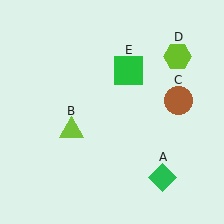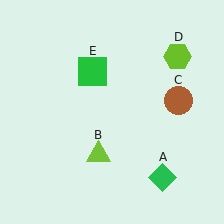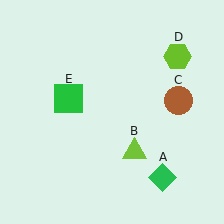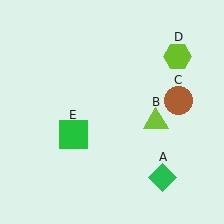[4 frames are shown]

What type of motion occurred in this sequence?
The lime triangle (object B), green square (object E) rotated counterclockwise around the center of the scene.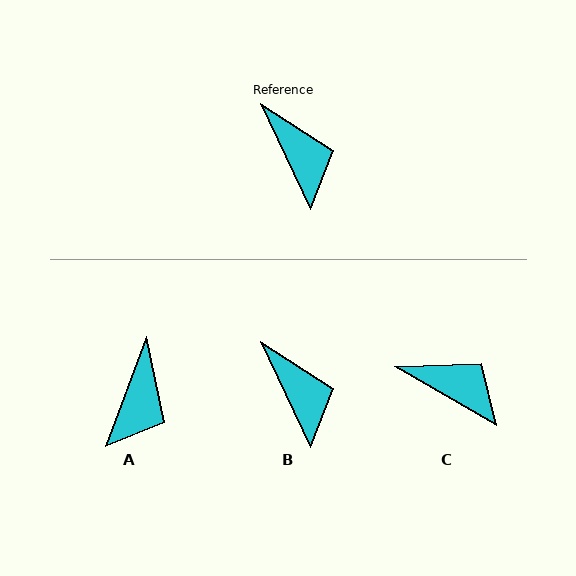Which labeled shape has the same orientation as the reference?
B.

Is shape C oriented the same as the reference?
No, it is off by about 35 degrees.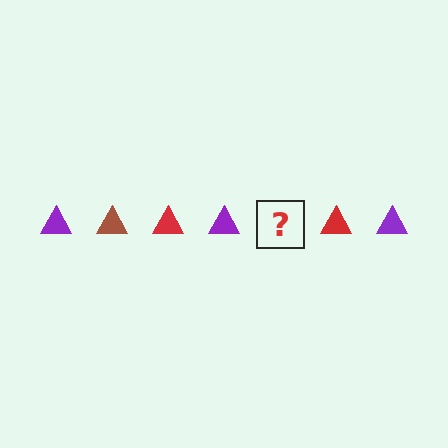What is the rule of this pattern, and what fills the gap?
The rule is that the pattern cycles through purple, brown, red triangles. The gap should be filled with a brown triangle.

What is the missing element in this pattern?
The missing element is a brown triangle.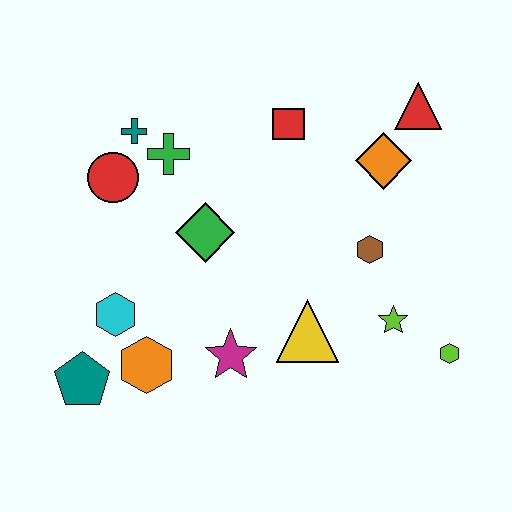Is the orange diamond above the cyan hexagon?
Yes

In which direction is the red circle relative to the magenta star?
The red circle is above the magenta star.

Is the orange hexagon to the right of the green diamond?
No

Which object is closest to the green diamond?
The green cross is closest to the green diamond.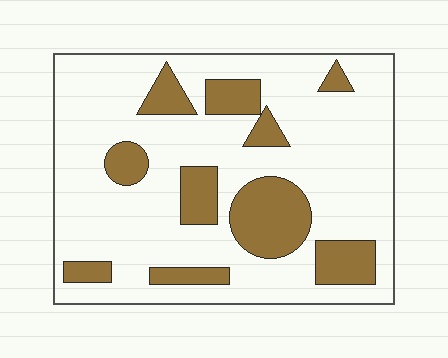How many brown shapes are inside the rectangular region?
10.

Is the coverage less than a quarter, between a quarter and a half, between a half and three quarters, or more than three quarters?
Less than a quarter.